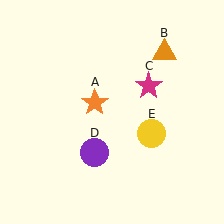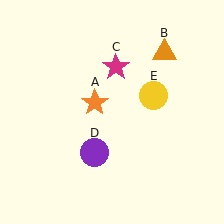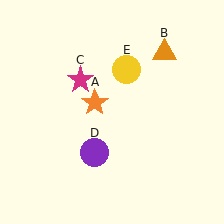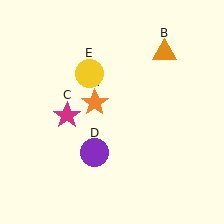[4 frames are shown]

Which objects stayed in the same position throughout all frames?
Orange star (object A) and orange triangle (object B) and purple circle (object D) remained stationary.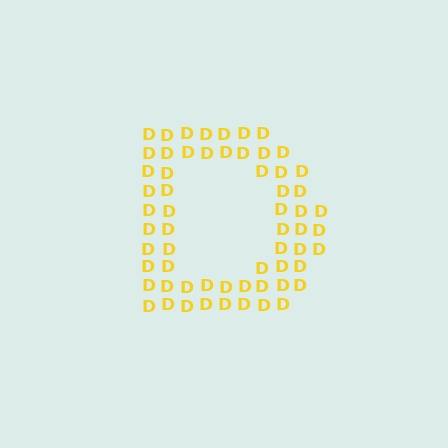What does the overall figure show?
The overall figure shows the letter D.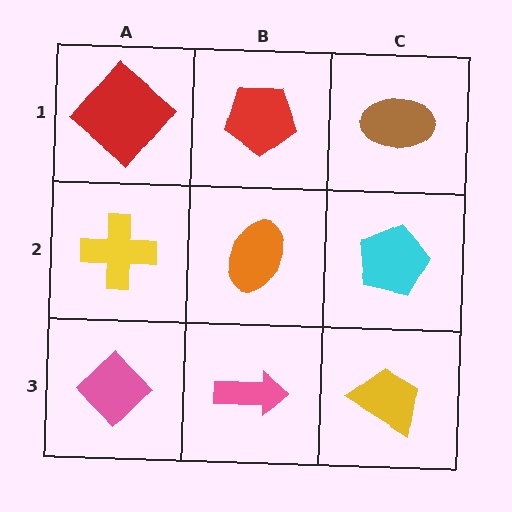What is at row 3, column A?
A pink diamond.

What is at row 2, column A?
A yellow cross.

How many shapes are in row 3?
3 shapes.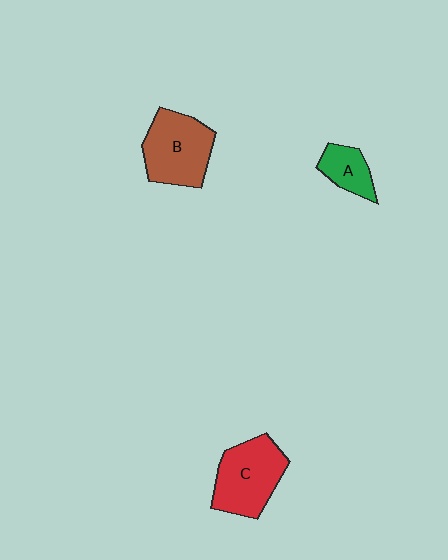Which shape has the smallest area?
Shape A (green).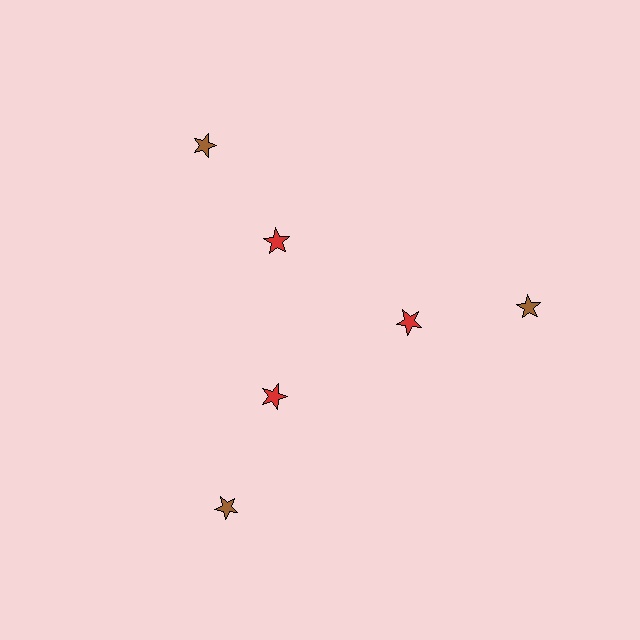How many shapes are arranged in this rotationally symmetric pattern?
There are 6 shapes, arranged in 3 groups of 2.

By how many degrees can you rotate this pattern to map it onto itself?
The pattern maps onto itself every 120 degrees of rotation.